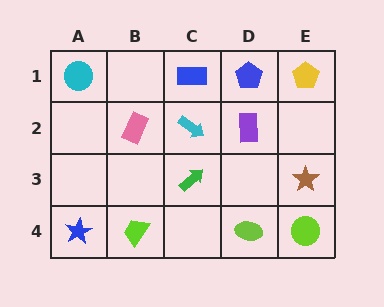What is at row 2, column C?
A cyan arrow.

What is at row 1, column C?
A blue rectangle.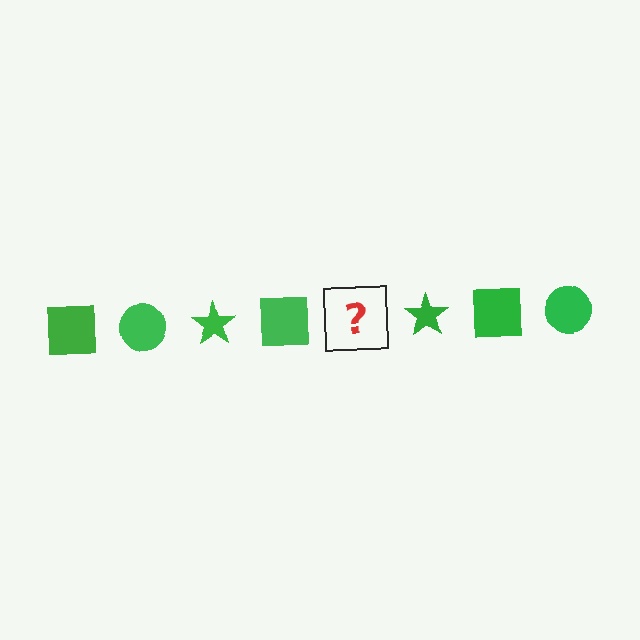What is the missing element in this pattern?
The missing element is a green circle.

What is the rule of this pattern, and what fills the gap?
The rule is that the pattern cycles through square, circle, star shapes in green. The gap should be filled with a green circle.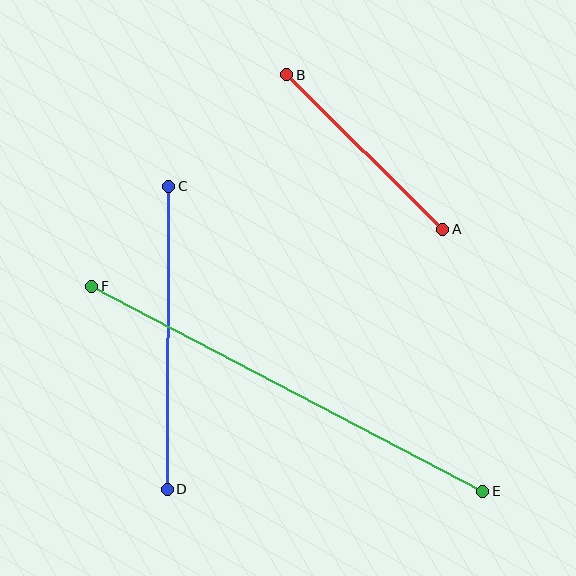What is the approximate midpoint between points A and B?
The midpoint is at approximately (365, 152) pixels.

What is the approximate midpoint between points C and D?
The midpoint is at approximately (168, 338) pixels.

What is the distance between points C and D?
The distance is approximately 303 pixels.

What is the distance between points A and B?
The distance is approximately 220 pixels.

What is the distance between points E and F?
The distance is approximately 441 pixels.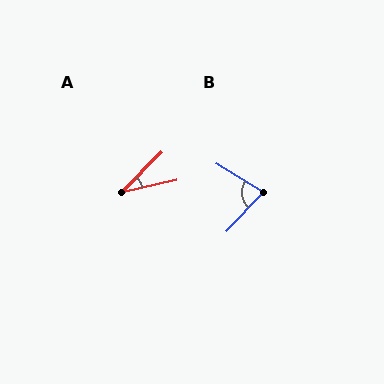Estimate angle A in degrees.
Approximately 33 degrees.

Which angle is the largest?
B, at approximately 78 degrees.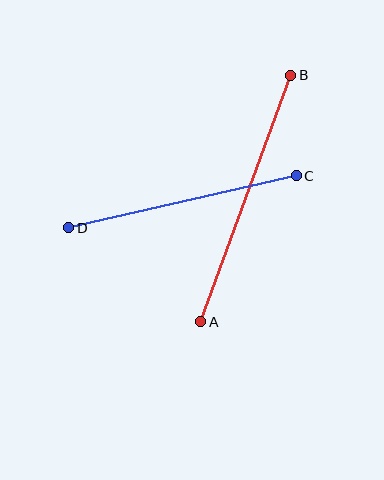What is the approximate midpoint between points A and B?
The midpoint is at approximately (246, 199) pixels.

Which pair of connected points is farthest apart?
Points A and B are farthest apart.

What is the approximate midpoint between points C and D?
The midpoint is at approximately (183, 202) pixels.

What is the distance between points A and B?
The distance is approximately 263 pixels.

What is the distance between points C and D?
The distance is approximately 233 pixels.